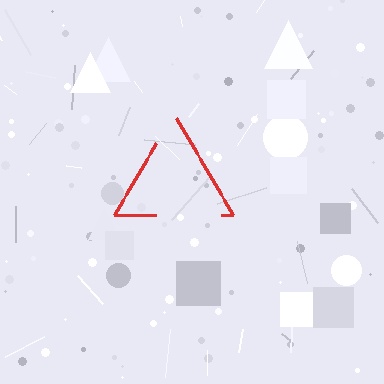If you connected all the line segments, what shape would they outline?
They would outline a triangle.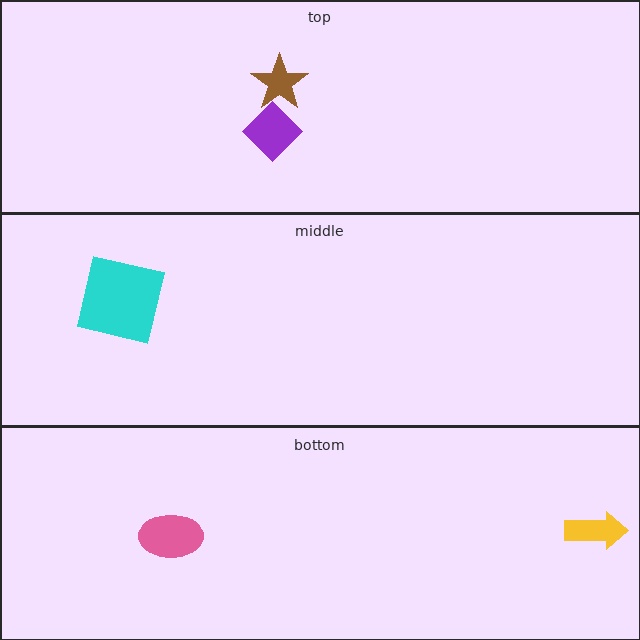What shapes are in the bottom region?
The pink ellipse, the yellow arrow.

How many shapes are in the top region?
2.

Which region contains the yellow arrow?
The bottom region.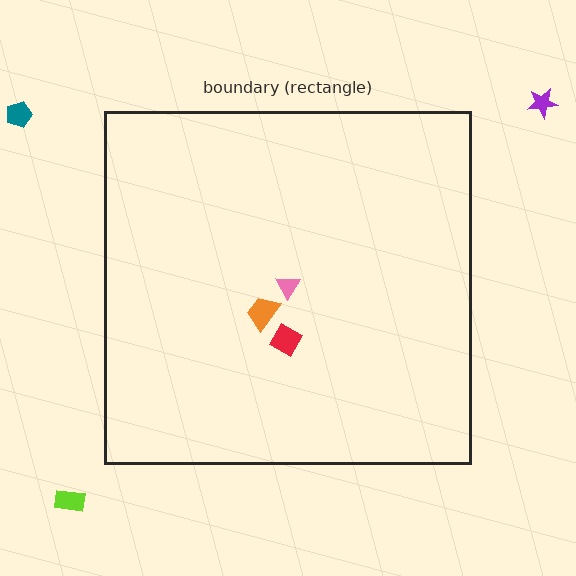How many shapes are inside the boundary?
3 inside, 3 outside.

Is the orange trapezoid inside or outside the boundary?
Inside.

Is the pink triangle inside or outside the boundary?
Inside.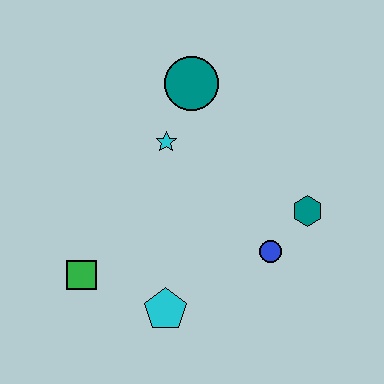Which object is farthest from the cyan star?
The cyan pentagon is farthest from the cyan star.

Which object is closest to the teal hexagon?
The blue circle is closest to the teal hexagon.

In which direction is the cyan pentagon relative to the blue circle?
The cyan pentagon is to the left of the blue circle.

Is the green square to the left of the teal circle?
Yes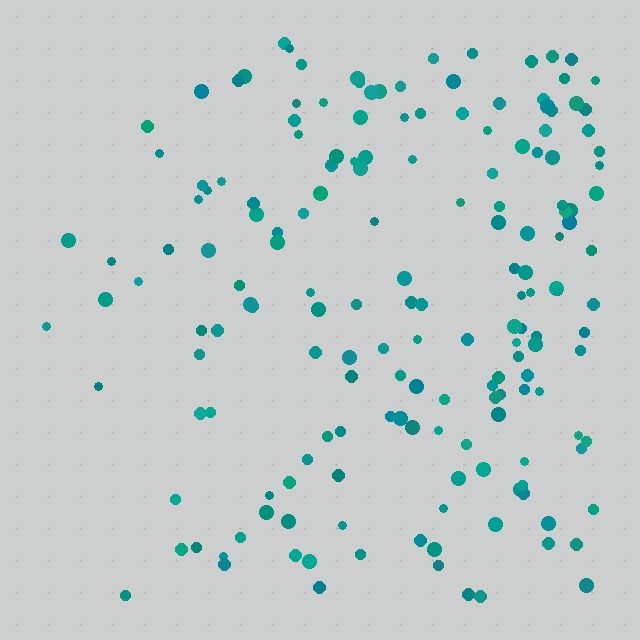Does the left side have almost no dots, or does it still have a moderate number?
Still a moderate number, just noticeably fewer than the right.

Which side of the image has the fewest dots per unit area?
The left.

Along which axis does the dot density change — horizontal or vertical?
Horizontal.